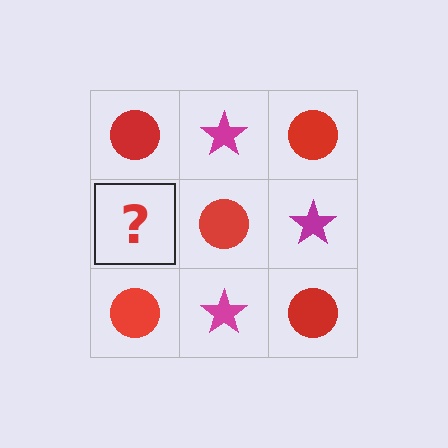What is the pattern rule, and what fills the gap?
The rule is that it alternates red circle and magenta star in a checkerboard pattern. The gap should be filled with a magenta star.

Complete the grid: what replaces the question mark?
The question mark should be replaced with a magenta star.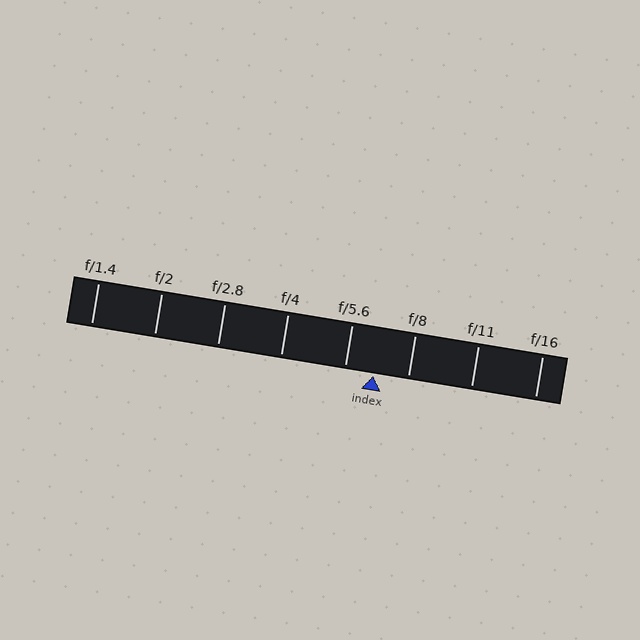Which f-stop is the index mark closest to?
The index mark is closest to f/5.6.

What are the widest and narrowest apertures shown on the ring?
The widest aperture shown is f/1.4 and the narrowest is f/16.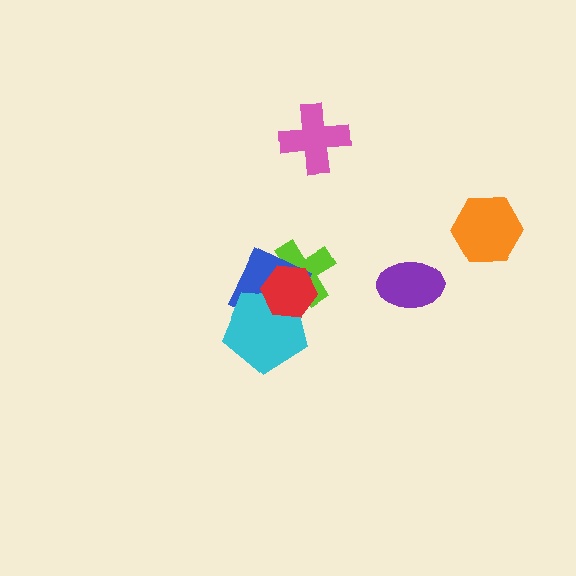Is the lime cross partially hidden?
Yes, it is partially covered by another shape.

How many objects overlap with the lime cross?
3 objects overlap with the lime cross.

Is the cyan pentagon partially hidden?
Yes, it is partially covered by another shape.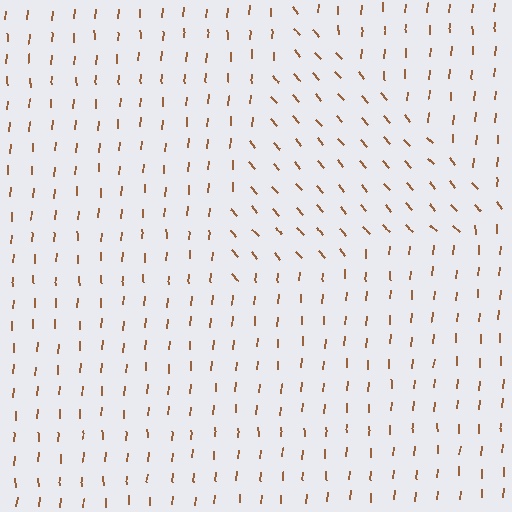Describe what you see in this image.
The image is filled with small brown line segments. A triangle region in the image has lines oriented differently from the surrounding lines, creating a visible texture boundary.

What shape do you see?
I see a triangle.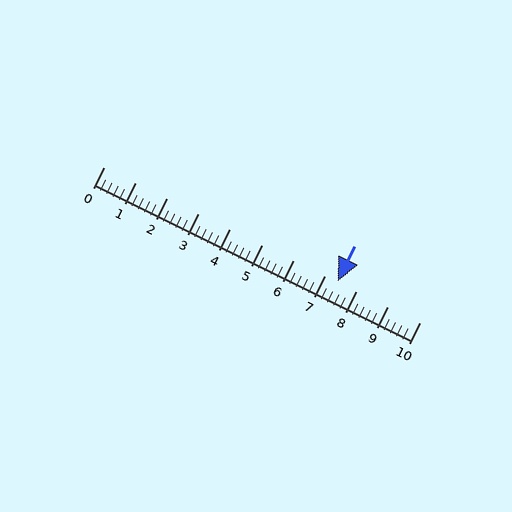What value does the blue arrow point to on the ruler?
The blue arrow points to approximately 7.4.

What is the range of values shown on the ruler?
The ruler shows values from 0 to 10.